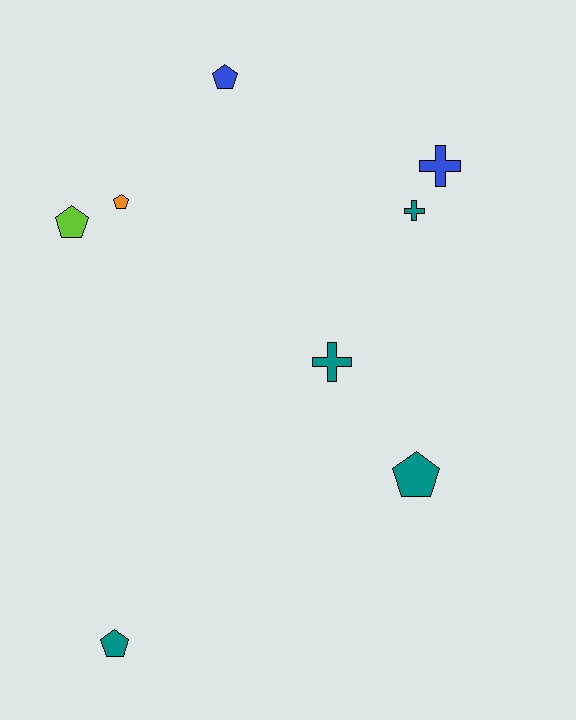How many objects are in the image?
There are 8 objects.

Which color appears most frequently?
Teal, with 4 objects.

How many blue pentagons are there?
There is 1 blue pentagon.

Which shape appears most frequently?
Pentagon, with 5 objects.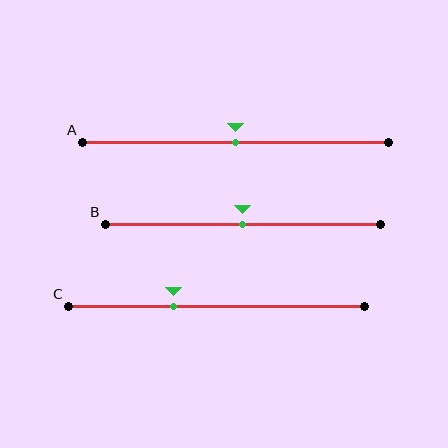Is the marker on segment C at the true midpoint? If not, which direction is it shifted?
No, the marker on segment C is shifted to the left by about 14% of the segment length.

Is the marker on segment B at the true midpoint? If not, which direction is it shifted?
Yes, the marker on segment B is at the true midpoint.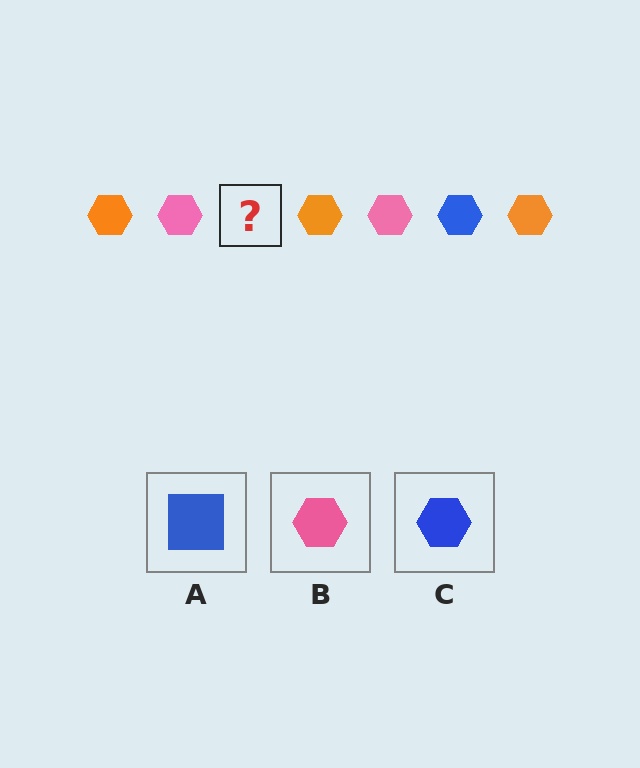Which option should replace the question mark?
Option C.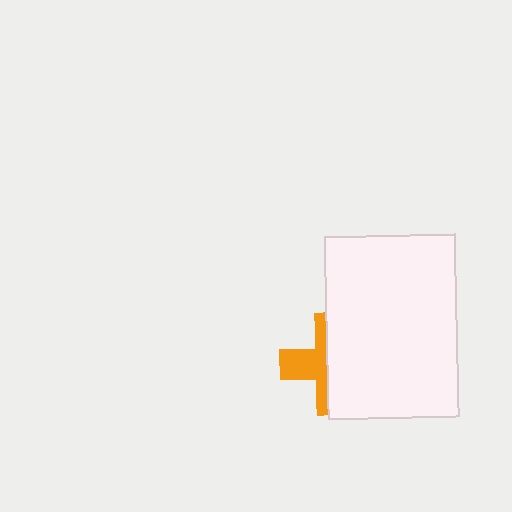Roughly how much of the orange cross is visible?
A small part of it is visible (roughly 39%).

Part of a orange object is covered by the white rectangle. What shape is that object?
It is a cross.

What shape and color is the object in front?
The object in front is a white rectangle.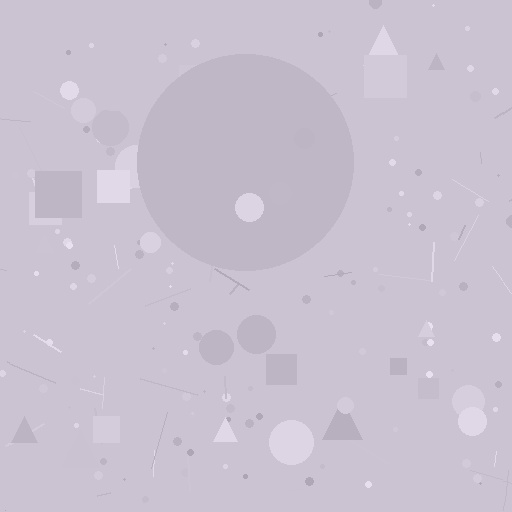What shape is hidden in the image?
A circle is hidden in the image.